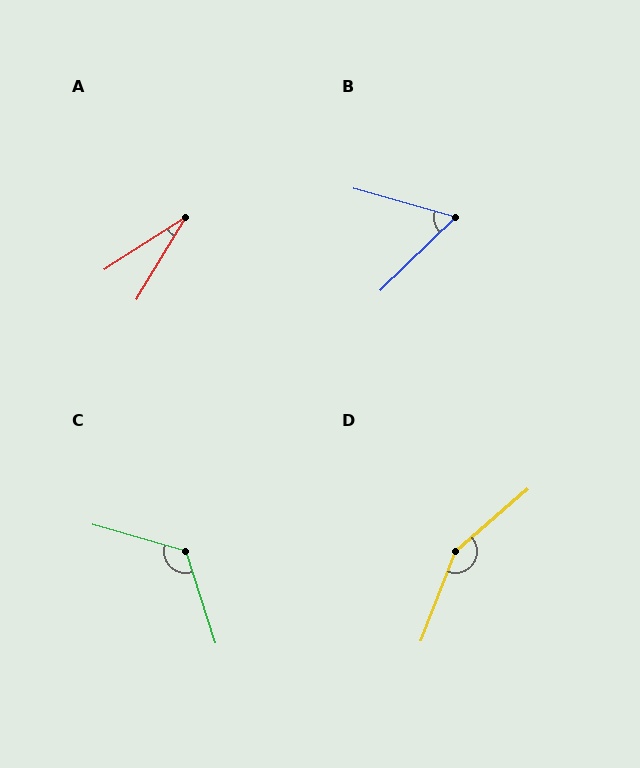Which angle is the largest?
D, at approximately 152 degrees.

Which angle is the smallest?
A, at approximately 27 degrees.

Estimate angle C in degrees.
Approximately 124 degrees.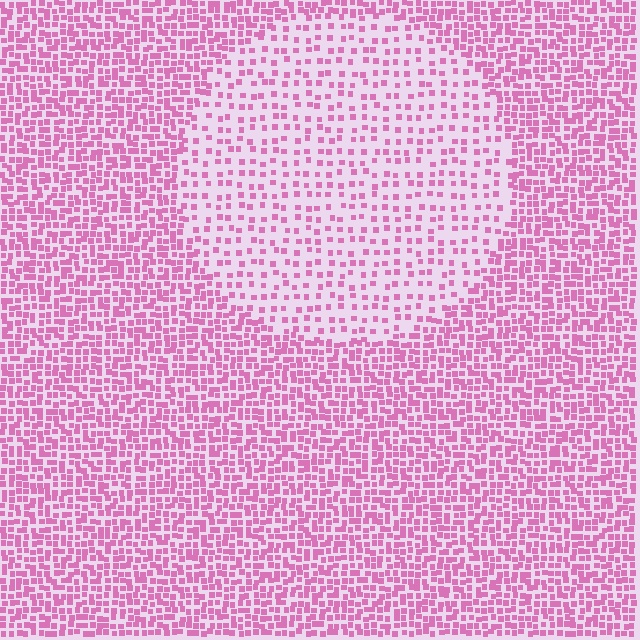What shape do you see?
I see a circle.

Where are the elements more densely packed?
The elements are more densely packed outside the circle boundary.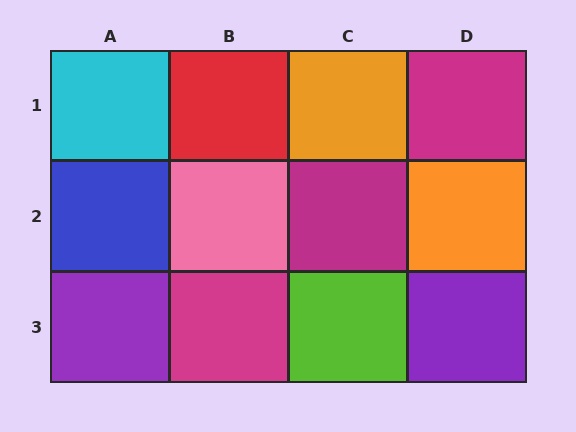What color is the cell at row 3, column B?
Magenta.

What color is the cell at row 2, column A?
Blue.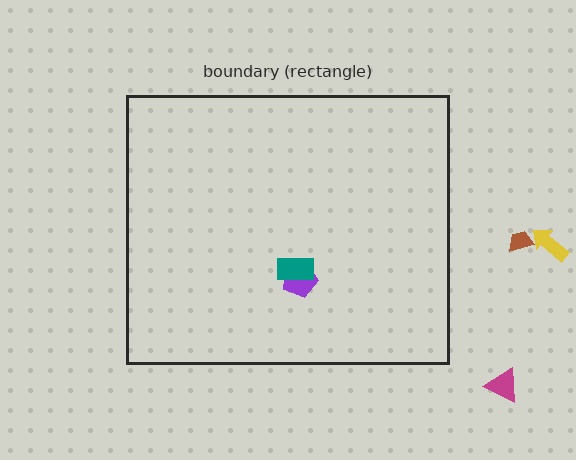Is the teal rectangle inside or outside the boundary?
Inside.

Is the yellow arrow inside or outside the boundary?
Outside.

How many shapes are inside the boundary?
2 inside, 3 outside.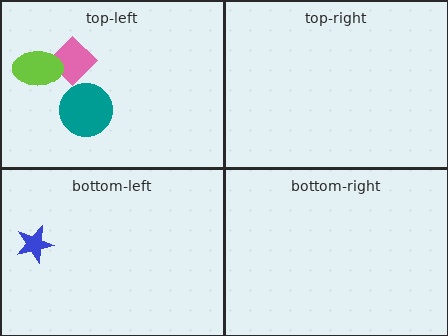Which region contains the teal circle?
The top-left region.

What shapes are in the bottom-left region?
The blue star.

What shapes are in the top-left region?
The teal circle, the pink diamond, the lime ellipse.